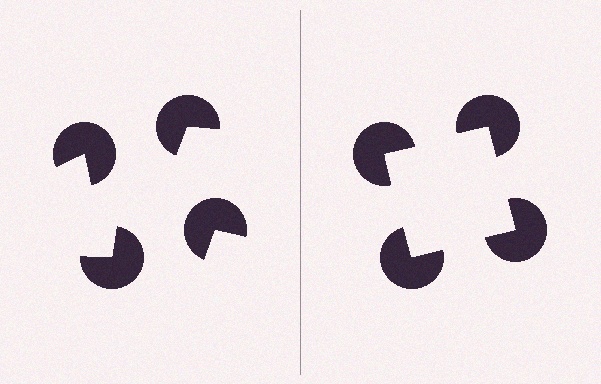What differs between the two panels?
The pac-man discs are positioned identically on both sides; only the wedge orientations differ. On the right they align to a square; on the left they are misaligned.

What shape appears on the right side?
An illusory square.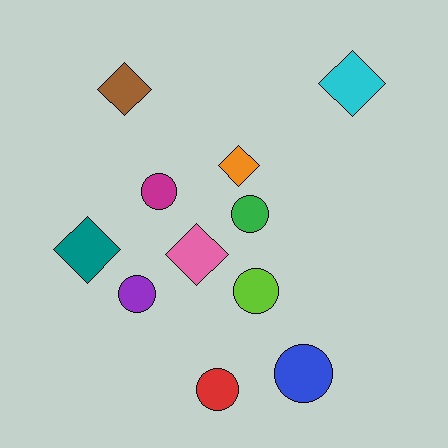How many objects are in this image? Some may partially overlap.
There are 11 objects.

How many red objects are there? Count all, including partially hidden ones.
There is 1 red object.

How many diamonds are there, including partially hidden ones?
There are 5 diamonds.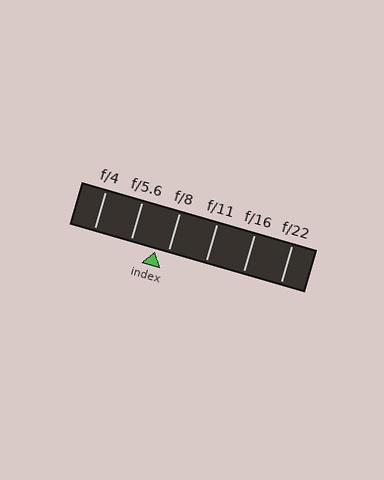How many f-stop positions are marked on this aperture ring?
There are 6 f-stop positions marked.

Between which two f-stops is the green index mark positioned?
The index mark is between f/5.6 and f/8.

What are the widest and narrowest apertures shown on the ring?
The widest aperture shown is f/4 and the narrowest is f/22.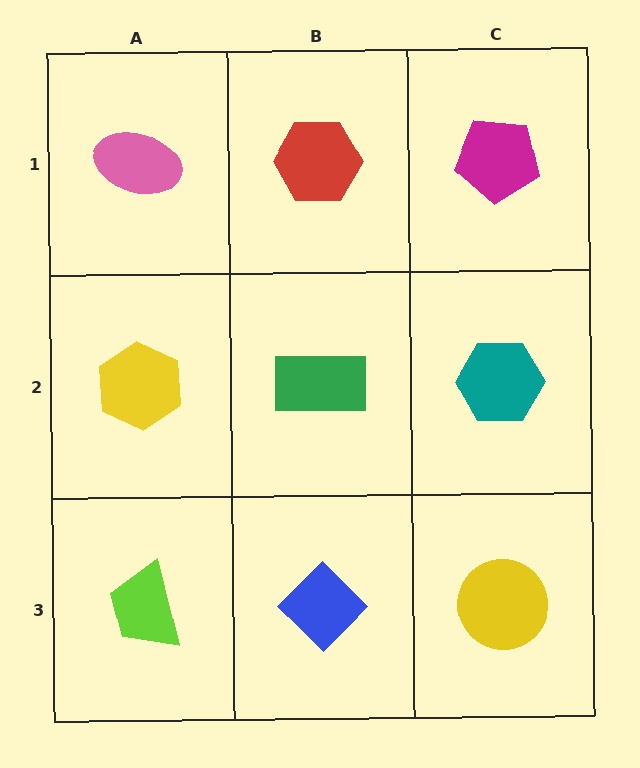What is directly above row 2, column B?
A red hexagon.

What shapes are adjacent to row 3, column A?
A yellow hexagon (row 2, column A), a blue diamond (row 3, column B).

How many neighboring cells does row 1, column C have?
2.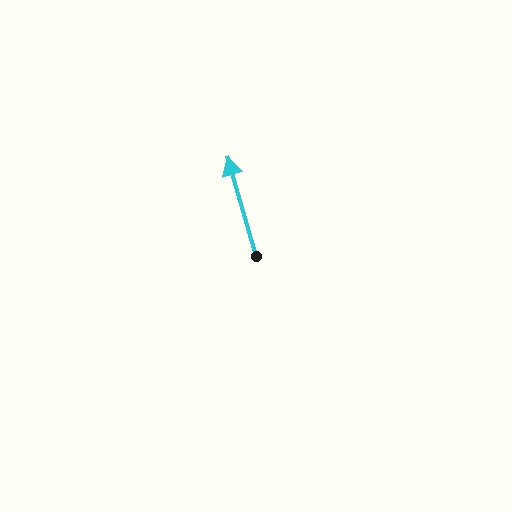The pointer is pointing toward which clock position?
Roughly 11 o'clock.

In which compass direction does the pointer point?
North.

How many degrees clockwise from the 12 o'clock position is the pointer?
Approximately 344 degrees.